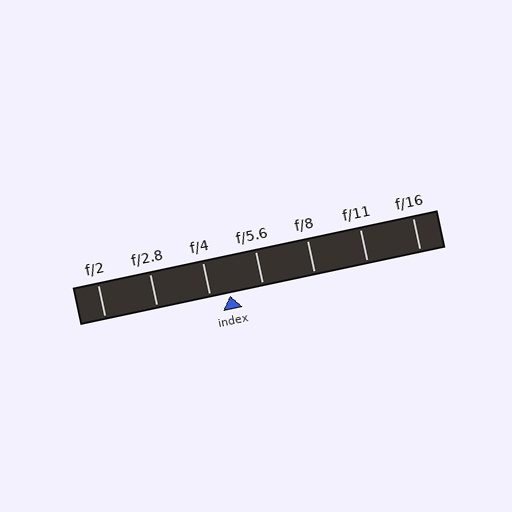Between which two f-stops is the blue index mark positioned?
The index mark is between f/4 and f/5.6.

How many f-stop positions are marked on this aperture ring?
There are 7 f-stop positions marked.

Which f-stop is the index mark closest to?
The index mark is closest to f/4.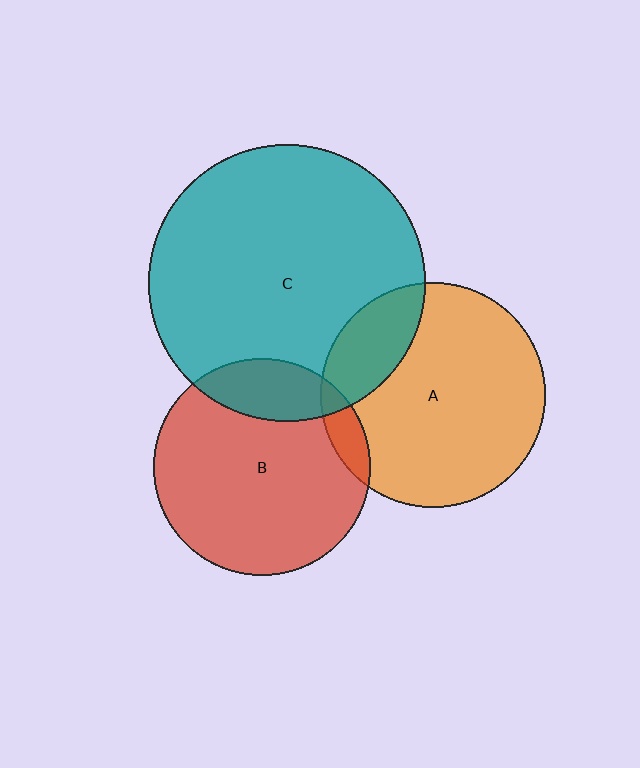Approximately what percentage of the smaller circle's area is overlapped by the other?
Approximately 20%.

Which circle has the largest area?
Circle C (teal).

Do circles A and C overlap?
Yes.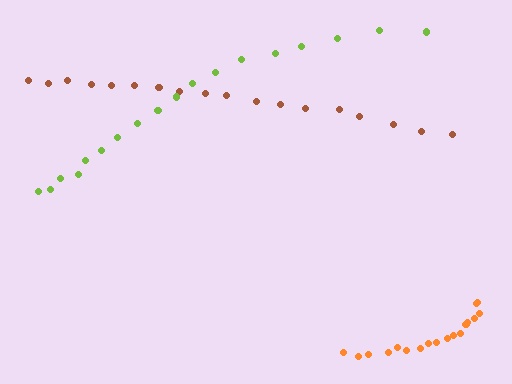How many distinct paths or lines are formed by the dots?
There are 3 distinct paths.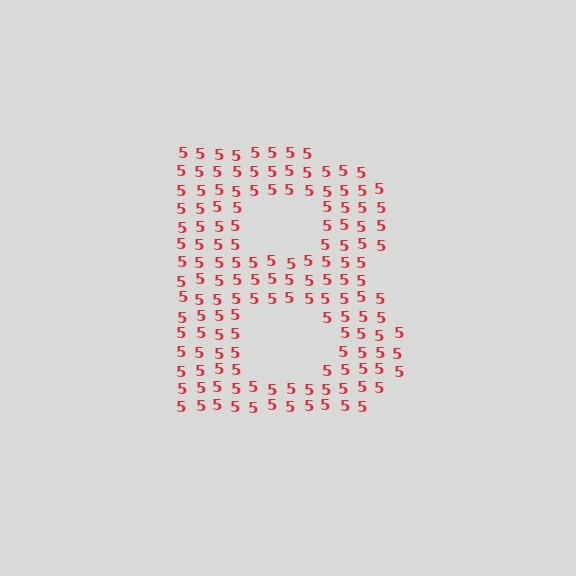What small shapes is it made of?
It is made of small digit 5's.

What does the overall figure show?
The overall figure shows the letter B.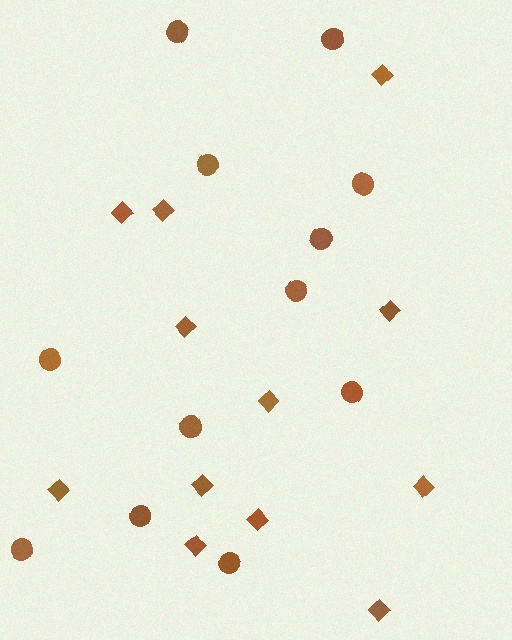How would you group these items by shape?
There are 2 groups: one group of circles (12) and one group of diamonds (12).